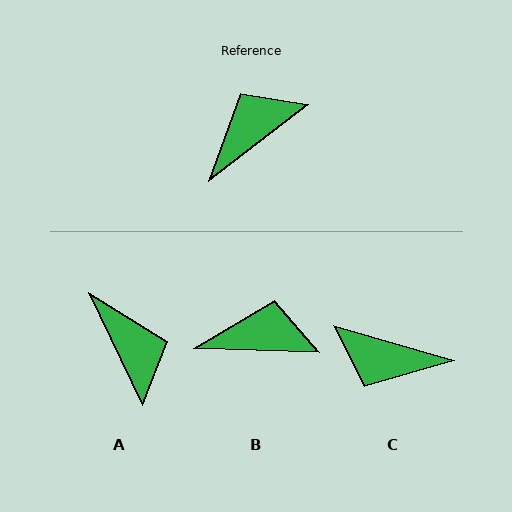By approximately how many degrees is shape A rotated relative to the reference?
Approximately 102 degrees clockwise.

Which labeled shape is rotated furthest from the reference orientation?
C, about 126 degrees away.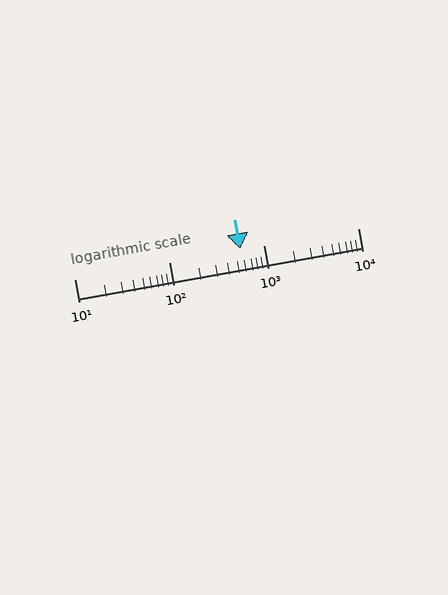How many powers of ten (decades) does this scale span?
The scale spans 3 decades, from 10 to 10000.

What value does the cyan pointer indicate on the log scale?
The pointer indicates approximately 570.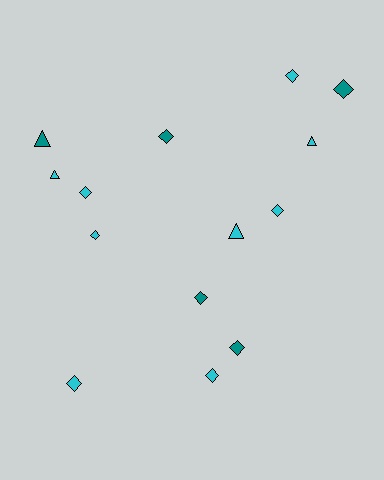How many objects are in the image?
There are 14 objects.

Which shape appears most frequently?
Diamond, with 10 objects.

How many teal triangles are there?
There is 1 teal triangle.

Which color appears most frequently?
Cyan, with 9 objects.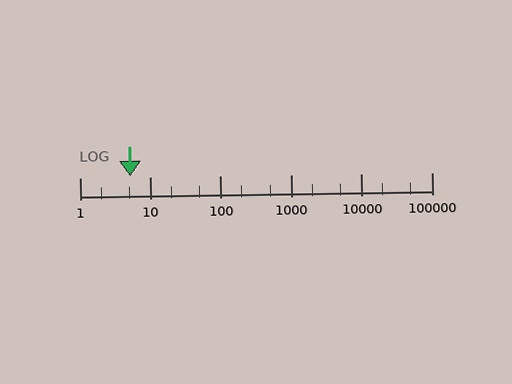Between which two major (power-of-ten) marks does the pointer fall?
The pointer is between 1 and 10.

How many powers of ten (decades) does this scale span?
The scale spans 5 decades, from 1 to 100000.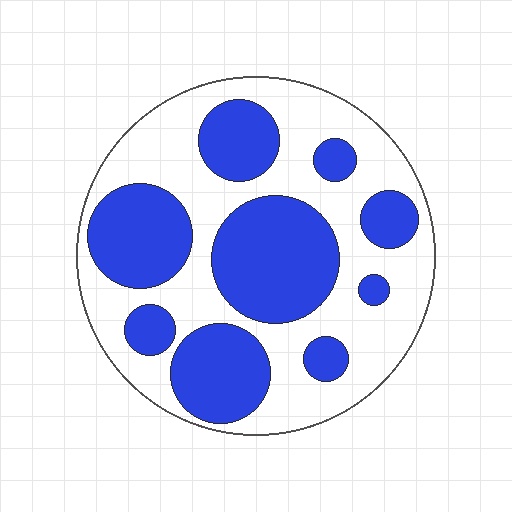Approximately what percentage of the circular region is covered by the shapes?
Approximately 45%.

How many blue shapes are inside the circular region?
9.